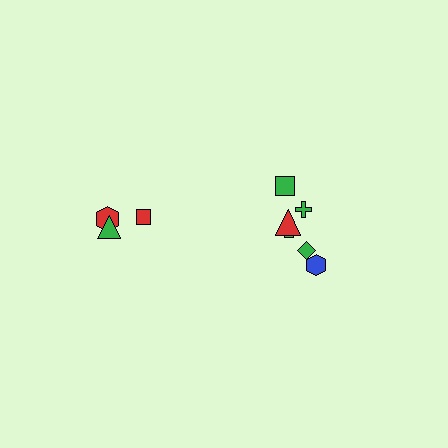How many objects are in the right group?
There are 6 objects.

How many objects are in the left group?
There are 3 objects.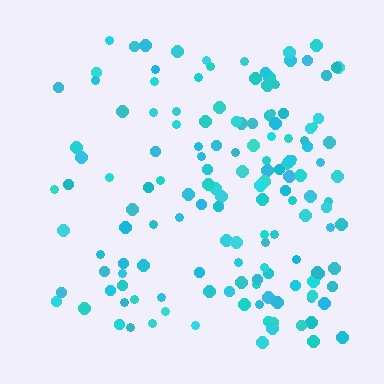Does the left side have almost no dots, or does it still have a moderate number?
Still a moderate number, just noticeably fewer than the right.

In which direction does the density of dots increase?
From left to right, with the right side densest.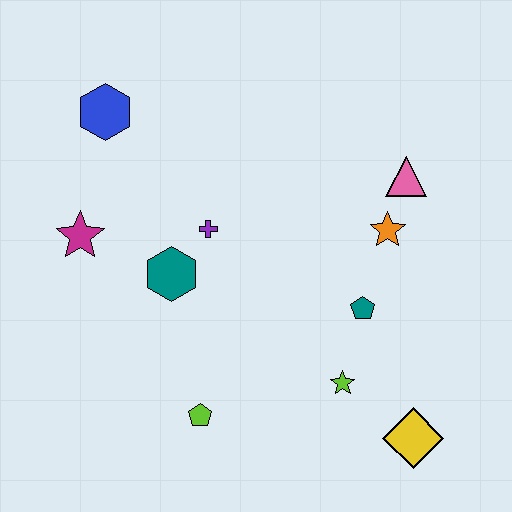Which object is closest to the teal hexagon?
The purple cross is closest to the teal hexagon.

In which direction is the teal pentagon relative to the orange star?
The teal pentagon is below the orange star.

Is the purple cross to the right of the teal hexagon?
Yes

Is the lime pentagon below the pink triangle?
Yes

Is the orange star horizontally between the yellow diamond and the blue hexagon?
Yes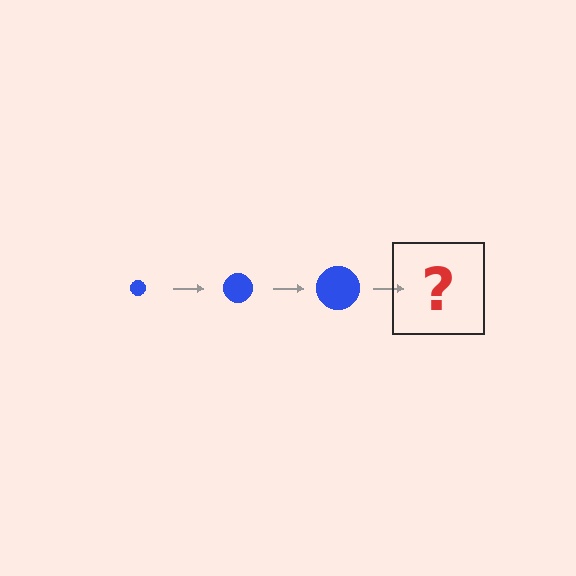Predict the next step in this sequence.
The next step is a blue circle, larger than the previous one.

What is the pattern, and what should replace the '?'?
The pattern is that the circle gets progressively larger each step. The '?' should be a blue circle, larger than the previous one.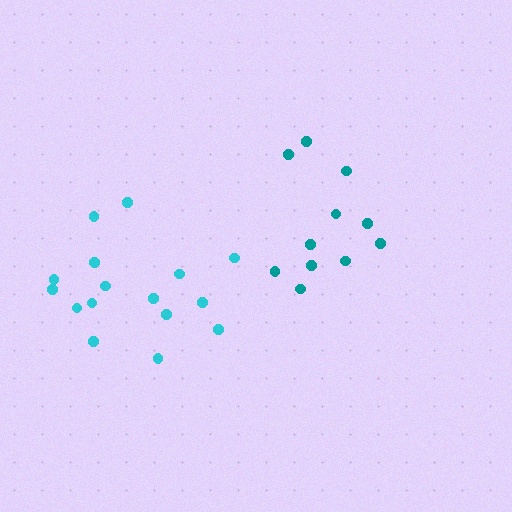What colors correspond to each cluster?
The clusters are colored: teal, cyan.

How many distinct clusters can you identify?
There are 2 distinct clusters.